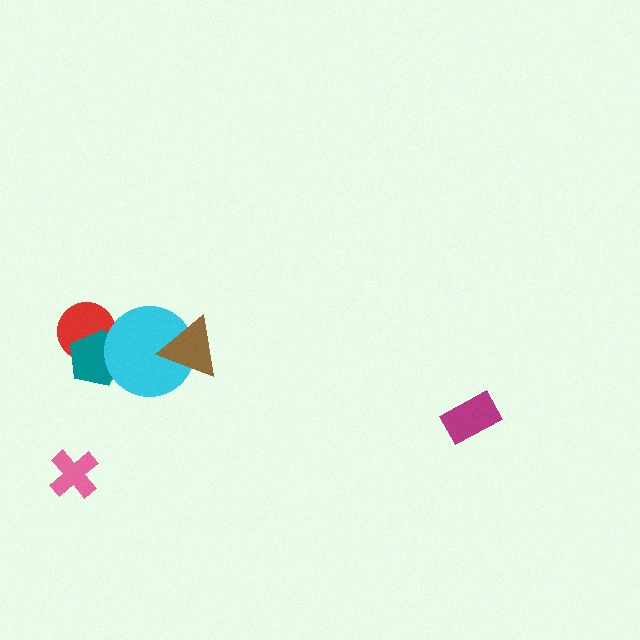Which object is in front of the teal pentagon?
The cyan circle is in front of the teal pentagon.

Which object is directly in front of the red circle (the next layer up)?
The teal pentagon is directly in front of the red circle.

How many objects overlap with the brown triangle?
1 object overlaps with the brown triangle.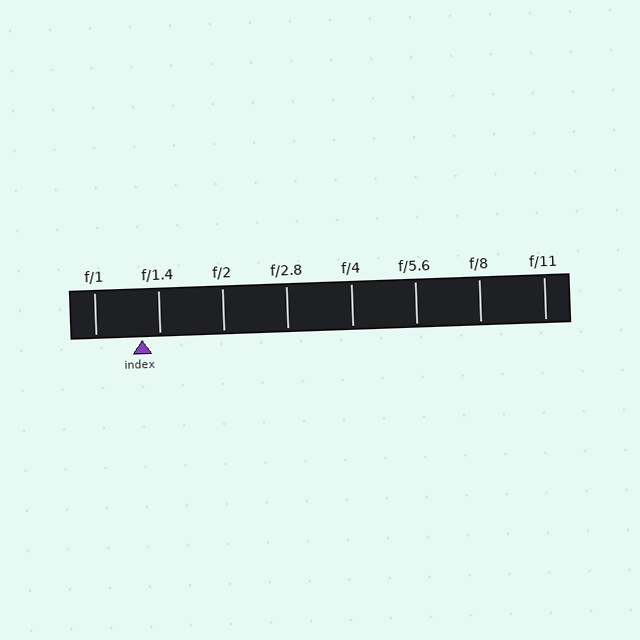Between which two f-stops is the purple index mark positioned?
The index mark is between f/1 and f/1.4.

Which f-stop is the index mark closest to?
The index mark is closest to f/1.4.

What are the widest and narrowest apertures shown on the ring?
The widest aperture shown is f/1 and the narrowest is f/11.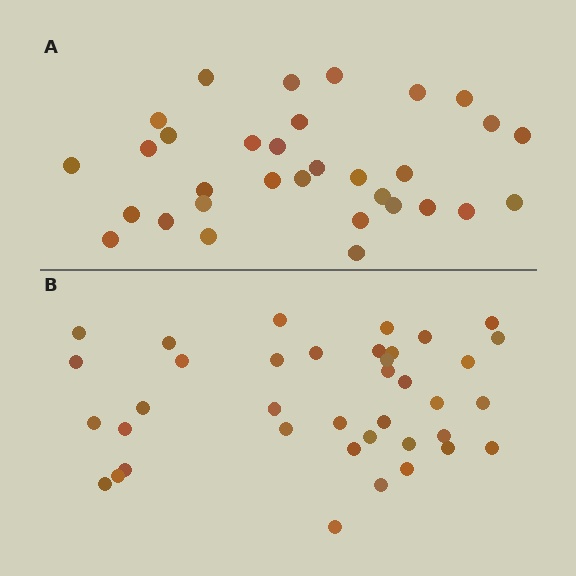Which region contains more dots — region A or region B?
Region B (the bottom region) has more dots.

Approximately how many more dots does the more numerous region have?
Region B has about 6 more dots than region A.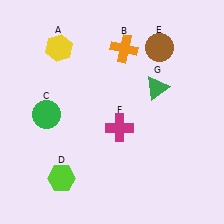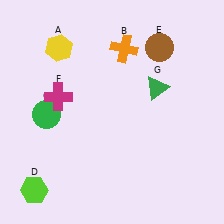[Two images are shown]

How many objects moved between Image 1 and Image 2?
2 objects moved between the two images.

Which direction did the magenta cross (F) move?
The magenta cross (F) moved left.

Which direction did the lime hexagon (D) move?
The lime hexagon (D) moved left.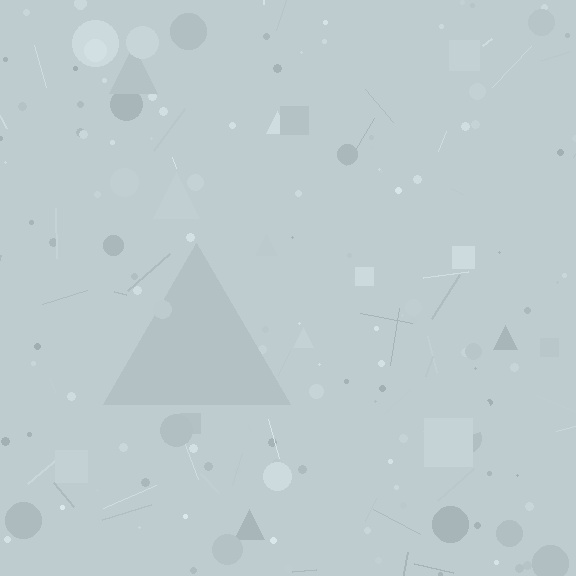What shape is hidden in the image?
A triangle is hidden in the image.